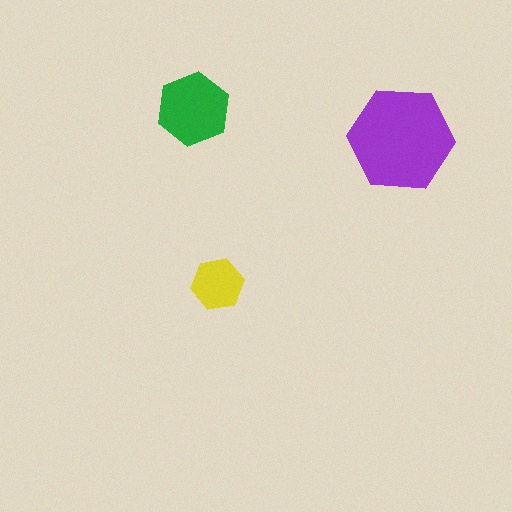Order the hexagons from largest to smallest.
the purple one, the green one, the yellow one.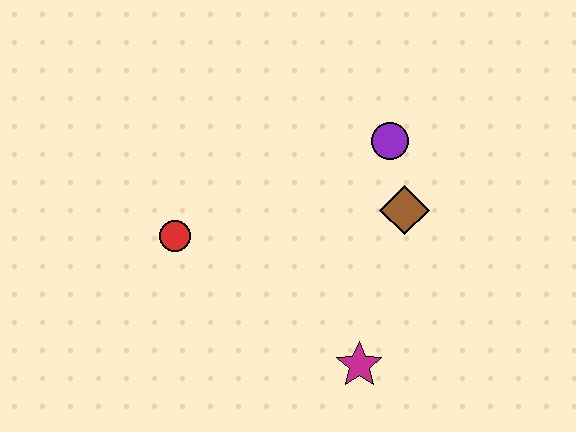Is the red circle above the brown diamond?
No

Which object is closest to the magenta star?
The brown diamond is closest to the magenta star.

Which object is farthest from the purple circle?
The red circle is farthest from the purple circle.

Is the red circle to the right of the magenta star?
No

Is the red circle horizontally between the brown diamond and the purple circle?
No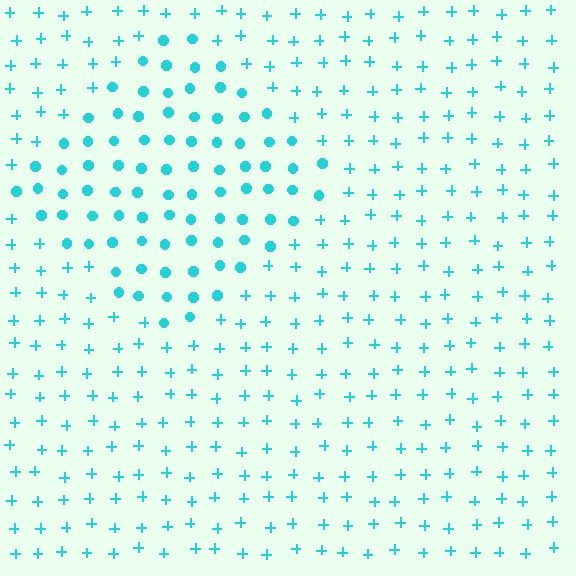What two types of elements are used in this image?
The image uses circles inside the diamond region and plus signs outside it.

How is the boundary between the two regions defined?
The boundary is defined by a change in element shape: circles inside vs. plus signs outside. All elements share the same color and spacing.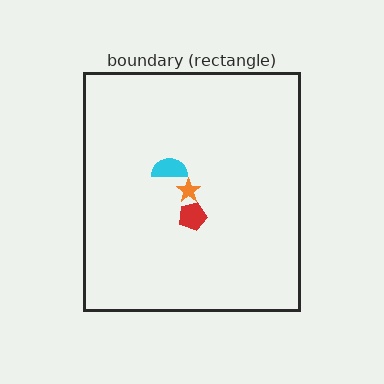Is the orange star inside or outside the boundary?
Inside.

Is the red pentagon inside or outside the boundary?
Inside.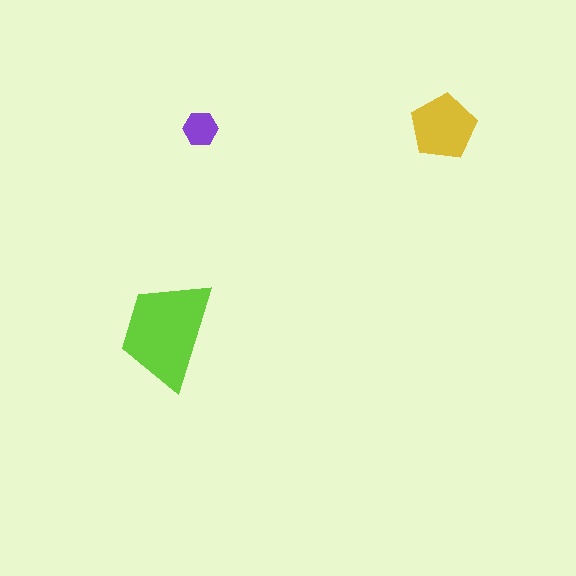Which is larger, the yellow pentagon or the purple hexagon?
The yellow pentagon.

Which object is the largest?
The lime trapezoid.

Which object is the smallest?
The purple hexagon.